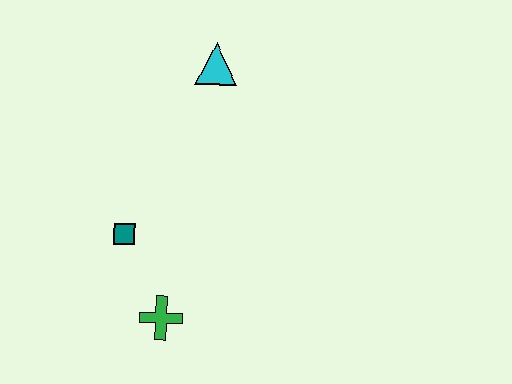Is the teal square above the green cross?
Yes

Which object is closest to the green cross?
The teal square is closest to the green cross.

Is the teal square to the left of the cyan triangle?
Yes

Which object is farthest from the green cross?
The cyan triangle is farthest from the green cross.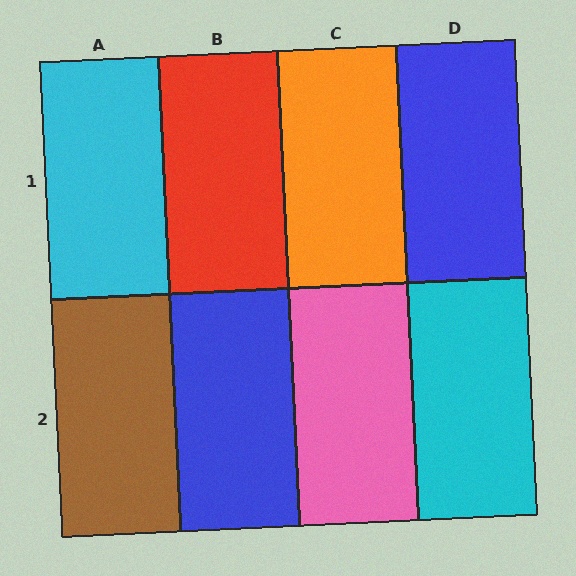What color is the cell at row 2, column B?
Blue.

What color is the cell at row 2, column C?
Pink.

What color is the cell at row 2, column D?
Cyan.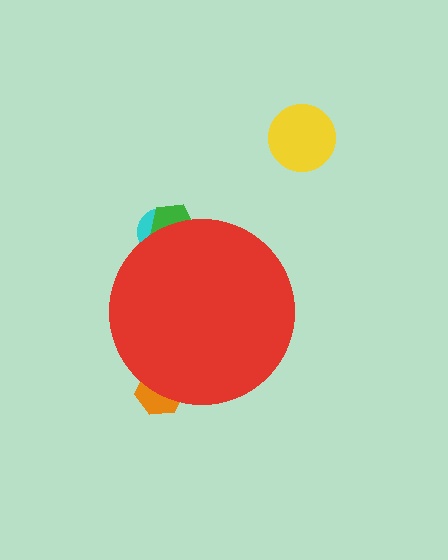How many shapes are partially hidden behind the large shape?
3 shapes are partially hidden.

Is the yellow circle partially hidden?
No, the yellow circle is fully visible.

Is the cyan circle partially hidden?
Yes, the cyan circle is partially hidden behind the red circle.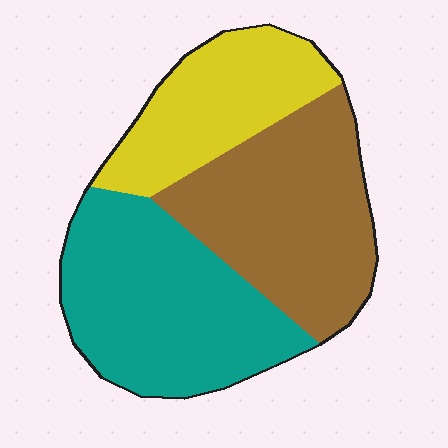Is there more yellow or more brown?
Brown.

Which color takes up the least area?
Yellow, at roughly 25%.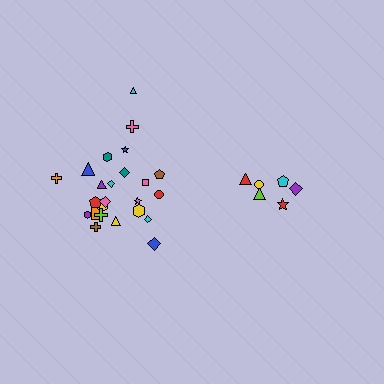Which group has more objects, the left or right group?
The left group.